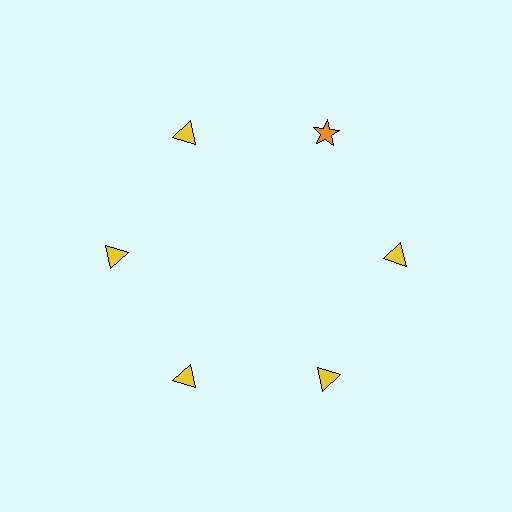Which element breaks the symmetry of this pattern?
The orange star at roughly the 1 o'clock position breaks the symmetry. All other shapes are yellow triangles.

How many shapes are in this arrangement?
There are 6 shapes arranged in a ring pattern.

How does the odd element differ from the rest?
It differs in both color (orange instead of yellow) and shape (star instead of triangle).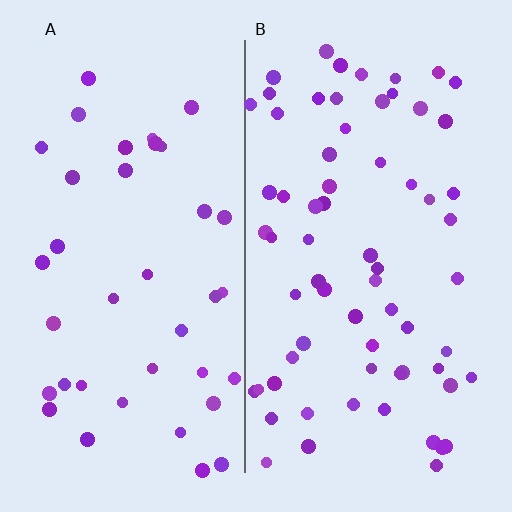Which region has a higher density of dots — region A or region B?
B (the right).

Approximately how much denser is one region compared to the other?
Approximately 1.7× — region B over region A.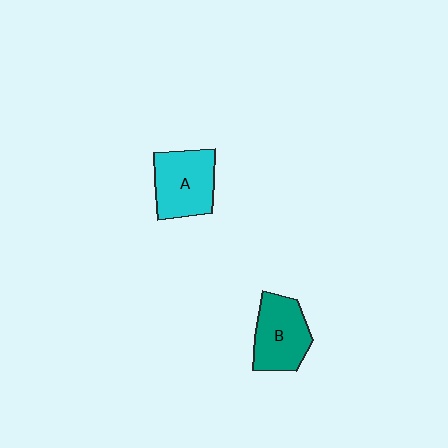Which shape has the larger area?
Shape A (cyan).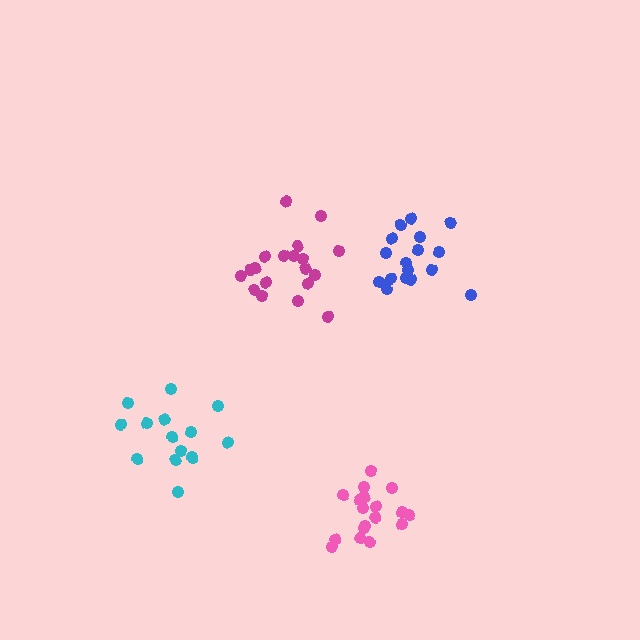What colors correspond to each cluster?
The clusters are colored: blue, magenta, cyan, pink.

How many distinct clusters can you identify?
There are 4 distinct clusters.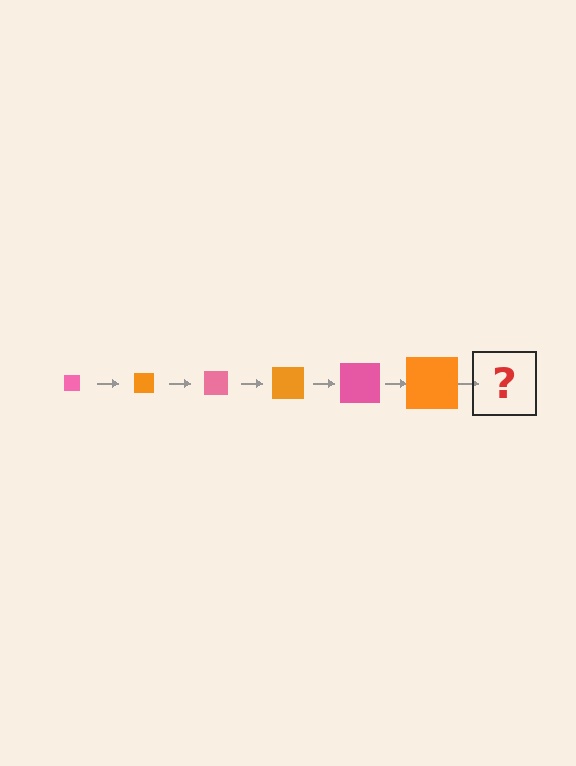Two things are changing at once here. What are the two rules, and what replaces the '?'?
The two rules are that the square grows larger each step and the color cycles through pink and orange. The '?' should be a pink square, larger than the previous one.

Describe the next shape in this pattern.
It should be a pink square, larger than the previous one.